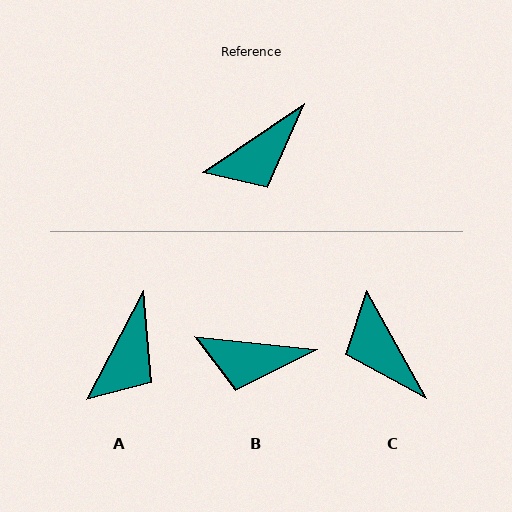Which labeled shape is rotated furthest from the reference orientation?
C, about 95 degrees away.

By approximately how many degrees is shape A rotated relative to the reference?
Approximately 28 degrees counter-clockwise.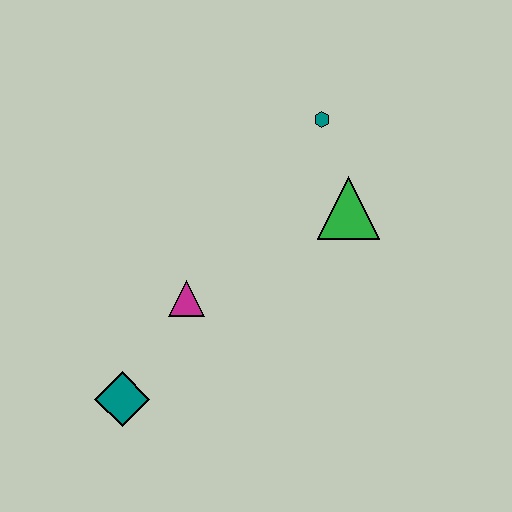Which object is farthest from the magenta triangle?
The teal hexagon is farthest from the magenta triangle.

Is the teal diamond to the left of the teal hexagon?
Yes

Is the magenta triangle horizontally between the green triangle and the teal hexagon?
No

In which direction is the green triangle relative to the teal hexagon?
The green triangle is below the teal hexagon.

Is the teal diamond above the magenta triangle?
No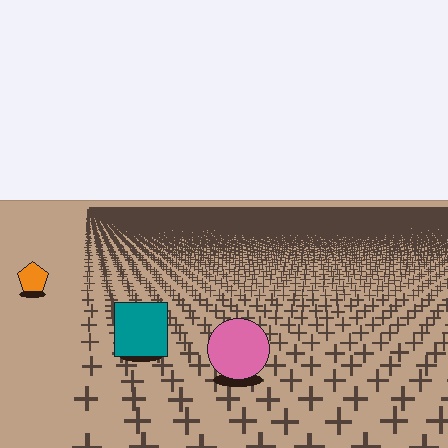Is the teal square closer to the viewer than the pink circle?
No. The pink circle is closer — you can tell from the texture gradient: the ground texture is coarser near it.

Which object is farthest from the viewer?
The orange pentagon is farthest from the viewer. It appears smaller and the ground texture around it is denser.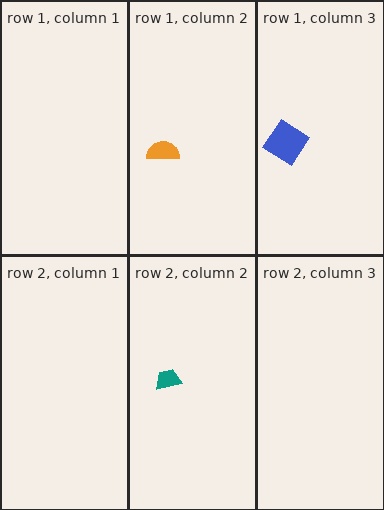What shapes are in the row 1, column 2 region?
The orange semicircle.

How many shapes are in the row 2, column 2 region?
1.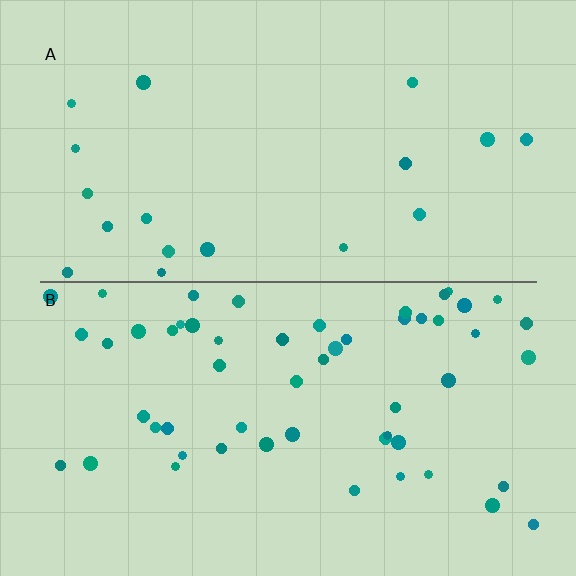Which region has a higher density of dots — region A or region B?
B (the bottom).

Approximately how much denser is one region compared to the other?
Approximately 3.0× — region B over region A.